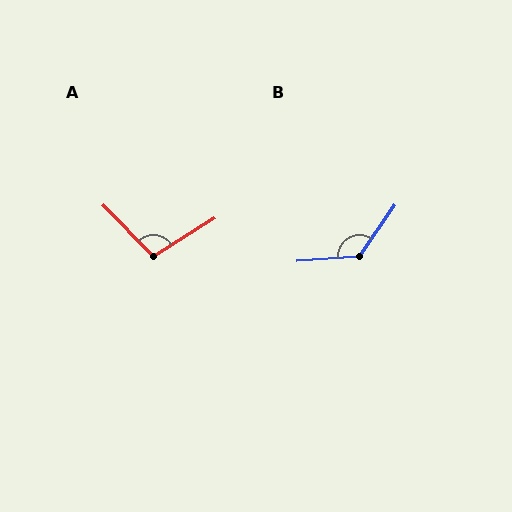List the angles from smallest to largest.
A (102°), B (129°).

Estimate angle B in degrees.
Approximately 129 degrees.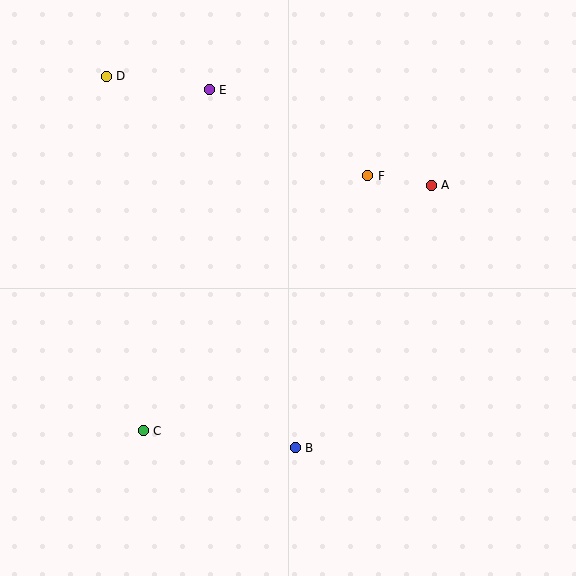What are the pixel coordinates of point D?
Point D is at (106, 76).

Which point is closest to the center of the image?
Point F at (368, 176) is closest to the center.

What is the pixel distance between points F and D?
The distance between F and D is 280 pixels.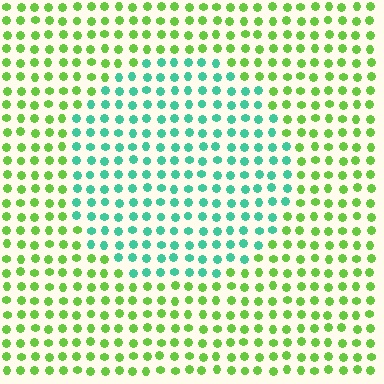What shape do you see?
I see a circle.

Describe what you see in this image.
The image is filled with small lime elements in a uniform arrangement. A circle-shaped region is visible where the elements are tinted to a slightly different hue, forming a subtle color boundary.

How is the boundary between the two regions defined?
The boundary is defined purely by a slight shift in hue (about 56 degrees). Spacing, size, and orientation are identical on both sides.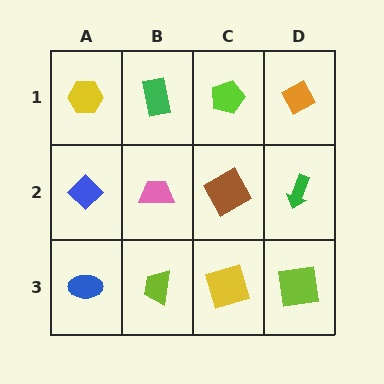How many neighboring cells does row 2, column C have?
4.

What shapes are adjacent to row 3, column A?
A blue diamond (row 2, column A), a lime trapezoid (row 3, column B).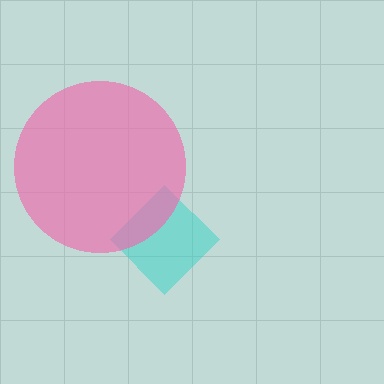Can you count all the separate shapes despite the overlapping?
Yes, there are 2 separate shapes.